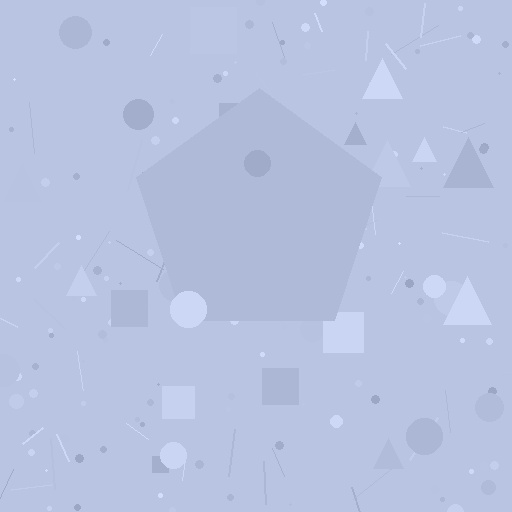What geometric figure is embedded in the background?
A pentagon is embedded in the background.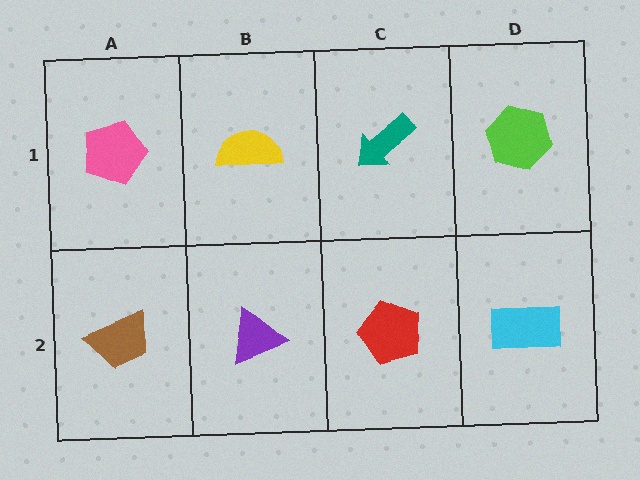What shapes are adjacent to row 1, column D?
A cyan rectangle (row 2, column D), a teal arrow (row 1, column C).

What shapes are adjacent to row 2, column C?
A teal arrow (row 1, column C), a purple triangle (row 2, column B), a cyan rectangle (row 2, column D).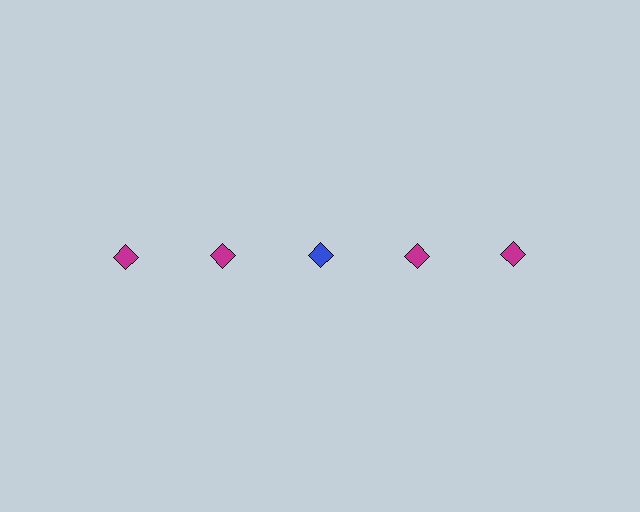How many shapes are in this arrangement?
There are 5 shapes arranged in a grid pattern.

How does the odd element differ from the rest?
It has a different color: blue instead of magenta.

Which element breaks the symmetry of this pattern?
The blue diamond in the top row, center column breaks the symmetry. All other shapes are magenta diamonds.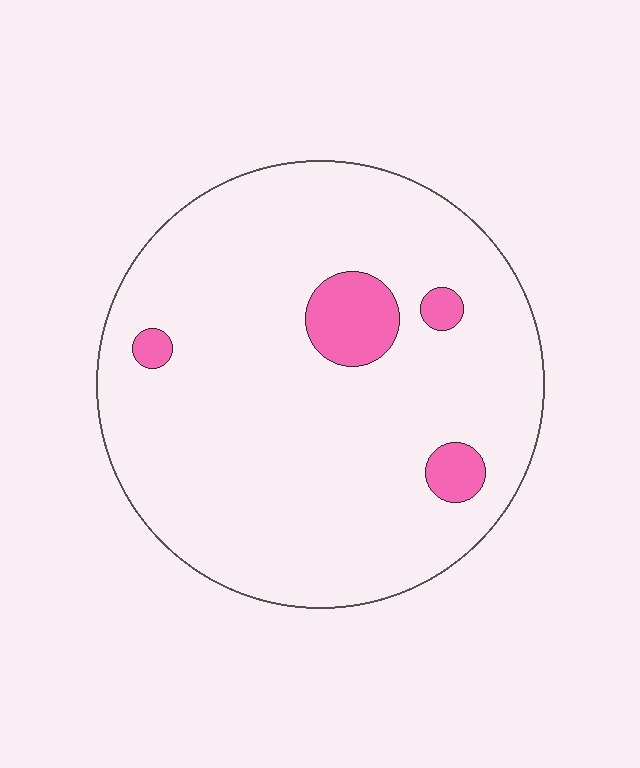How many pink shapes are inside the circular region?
4.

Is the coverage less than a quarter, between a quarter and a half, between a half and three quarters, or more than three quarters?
Less than a quarter.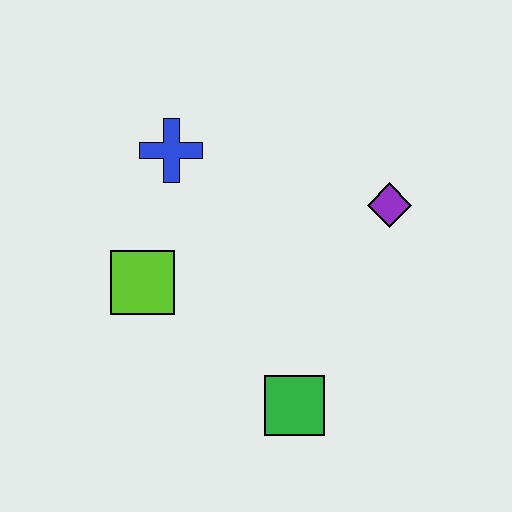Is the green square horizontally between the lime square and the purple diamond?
Yes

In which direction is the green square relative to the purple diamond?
The green square is below the purple diamond.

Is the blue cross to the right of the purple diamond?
No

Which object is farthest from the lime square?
The purple diamond is farthest from the lime square.